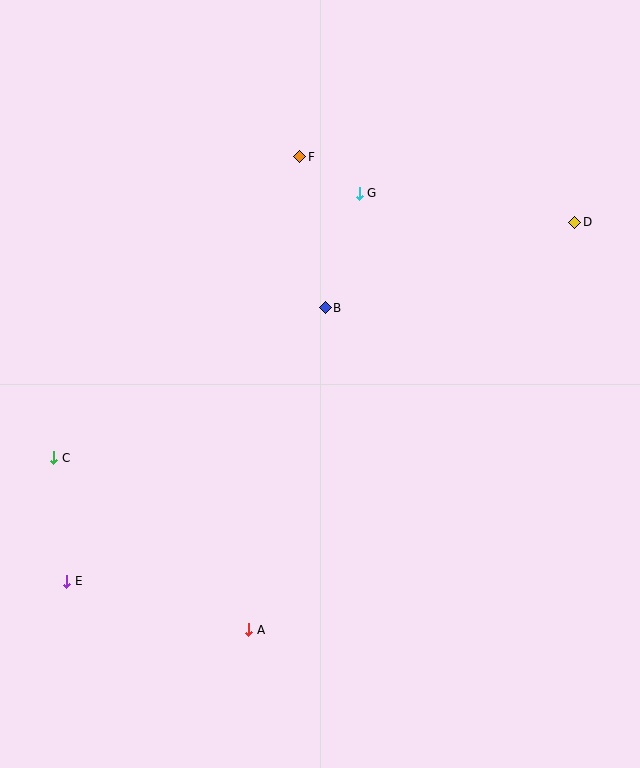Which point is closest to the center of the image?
Point B at (325, 308) is closest to the center.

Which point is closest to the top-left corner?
Point F is closest to the top-left corner.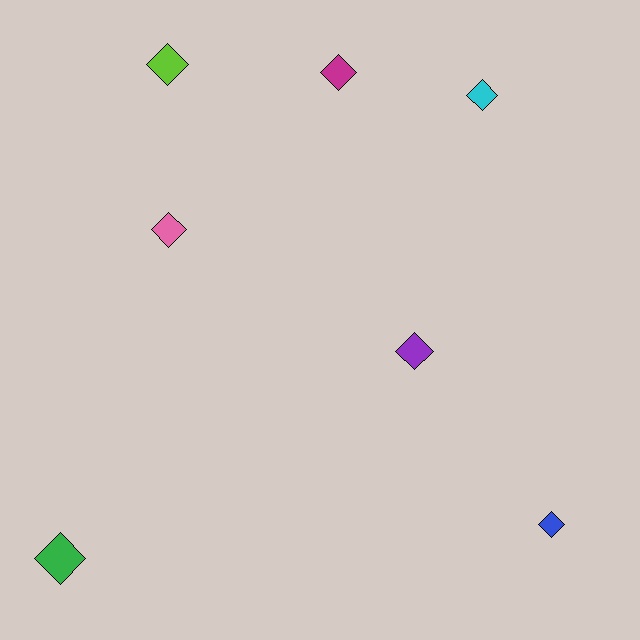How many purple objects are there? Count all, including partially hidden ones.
There is 1 purple object.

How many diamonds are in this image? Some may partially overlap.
There are 7 diamonds.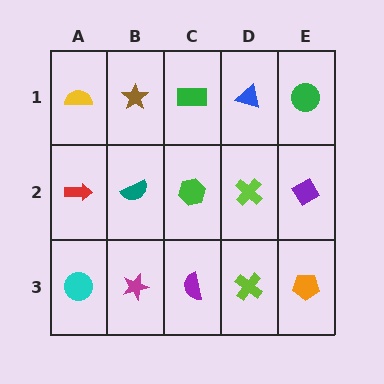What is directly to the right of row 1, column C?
A blue triangle.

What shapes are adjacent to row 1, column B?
A teal semicircle (row 2, column B), a yellow semicircle (row 1, column A), a green rectangle (row 1, column C).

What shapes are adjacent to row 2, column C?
A green rectangle (row 1, column C), a purple semicircle (row 3, column C), a teal semicircle (row 2, column B), a lime cross (row 2, column D).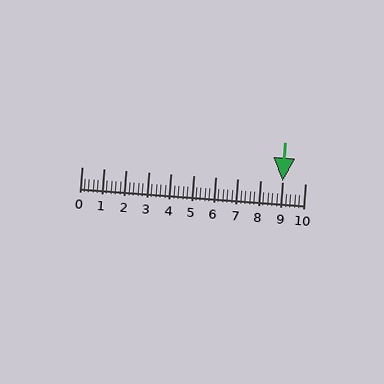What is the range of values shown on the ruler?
The ruler shows values from 0 to 10.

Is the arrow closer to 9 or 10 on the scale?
The arrow is closer to 9.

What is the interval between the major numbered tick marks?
The major tick marks are spaced 1 units apart.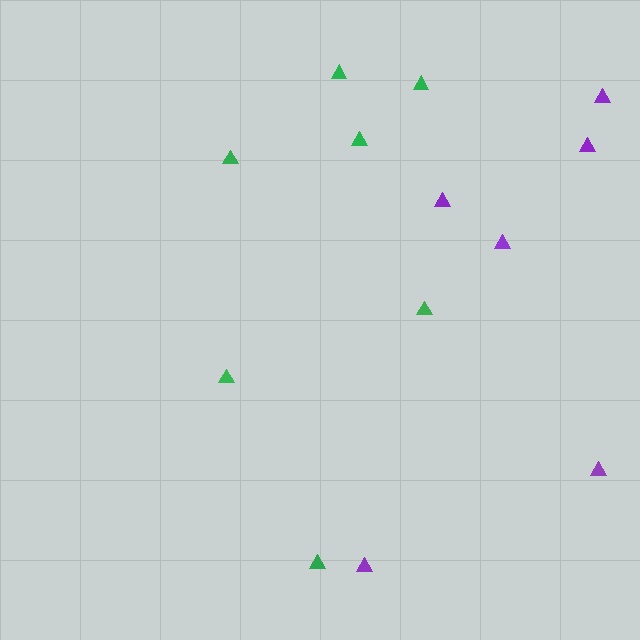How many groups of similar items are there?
There are 2 groups: one group of green triangles (7) and one group of purple triangles (6).